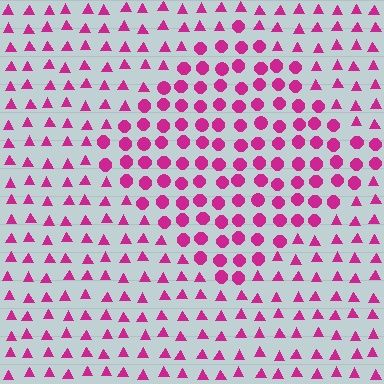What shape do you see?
I see a diamond.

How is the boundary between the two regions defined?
The boundary is defined by a change in element shape: circles inside vs. triangles outside. All elements share the same color and spacing.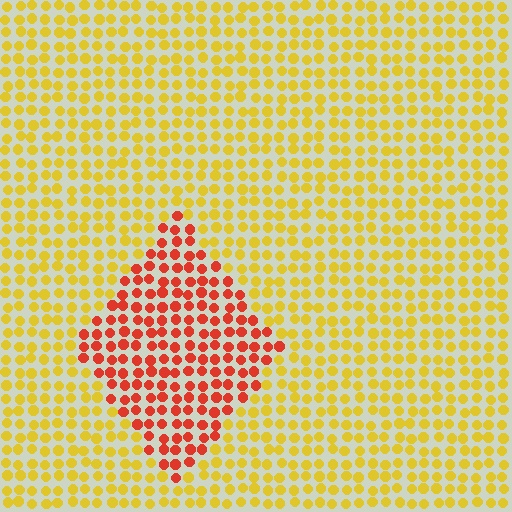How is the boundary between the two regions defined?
The boundary is defined purely by a slight shift in hue (about 47 degrees). Spacing, size, and orientation are identical on both sides.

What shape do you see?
I see a diamond.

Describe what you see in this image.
The image is filled with small yellow elements in a uniform arrangement. A diamond-shaped region is visible where the elements are tinted to a slightly different hue, forming a subtle color boundary.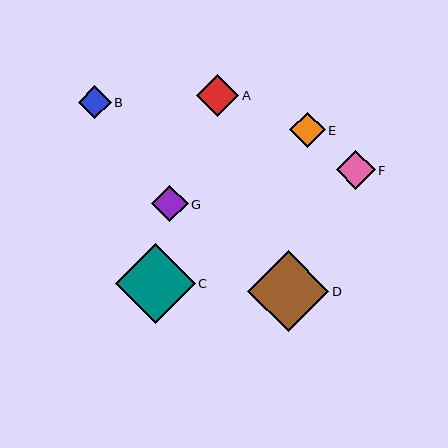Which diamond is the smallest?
Diamond B is the smallest with a size of approximately 33 pixels.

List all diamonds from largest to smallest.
From largest to smallest: D, C, A, F, G, E, B.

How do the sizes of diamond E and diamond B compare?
Diamond E and diamond B are approximately the same size.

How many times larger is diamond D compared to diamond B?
Diamond D is approximately 2.5 times the size of diamond B.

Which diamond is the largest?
Diamond D is the largest with a size of approximately 81 pixels.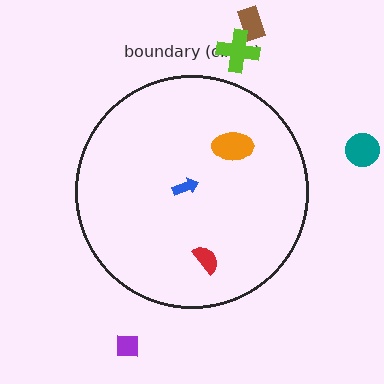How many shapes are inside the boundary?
3 inside, 4 outside.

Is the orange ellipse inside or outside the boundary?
Inside.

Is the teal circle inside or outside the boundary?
Outside.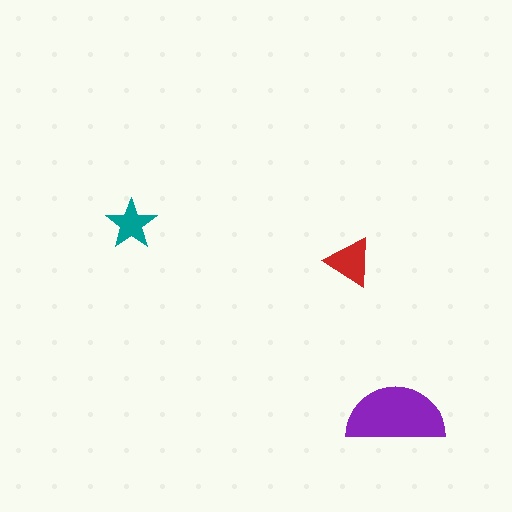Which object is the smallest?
The teal star.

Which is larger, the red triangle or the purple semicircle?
The purple semicircle.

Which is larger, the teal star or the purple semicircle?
The purple semicircle.